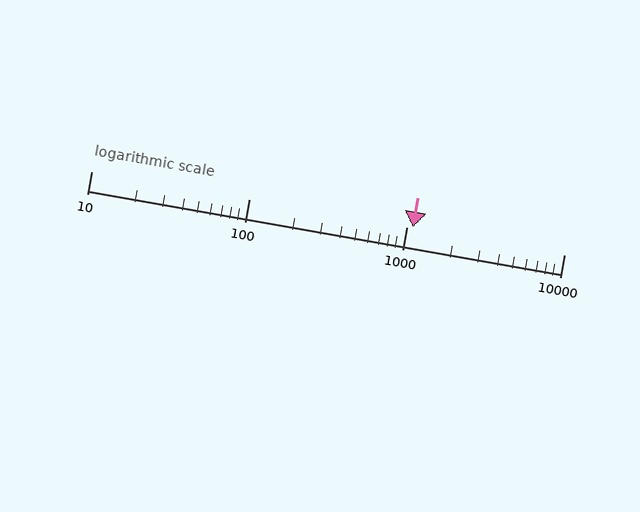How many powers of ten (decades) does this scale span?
The scale spans 3 decades, from 10 to 10000.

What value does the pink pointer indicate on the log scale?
The pointer indicates approximately 1100.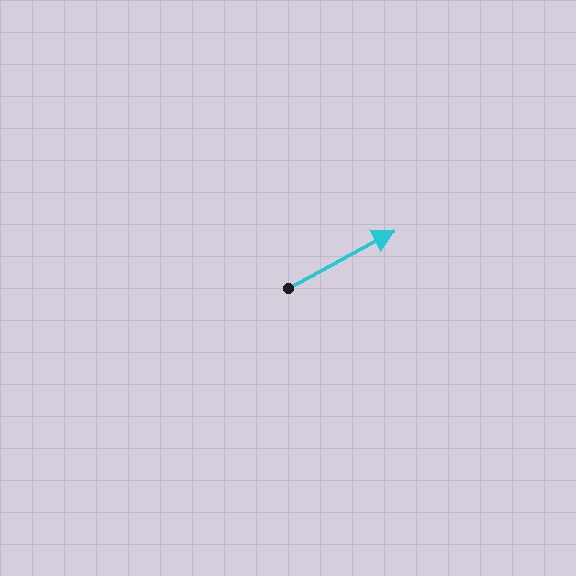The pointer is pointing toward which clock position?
Roughly 2 o'clock.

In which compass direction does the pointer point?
Northeast.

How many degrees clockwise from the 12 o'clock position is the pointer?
Approximately 61 degrees.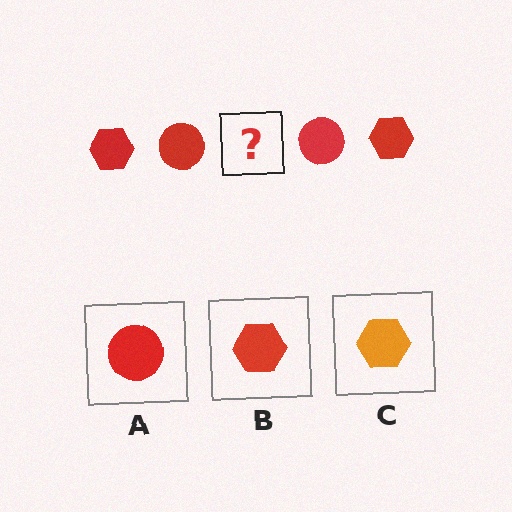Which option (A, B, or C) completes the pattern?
B.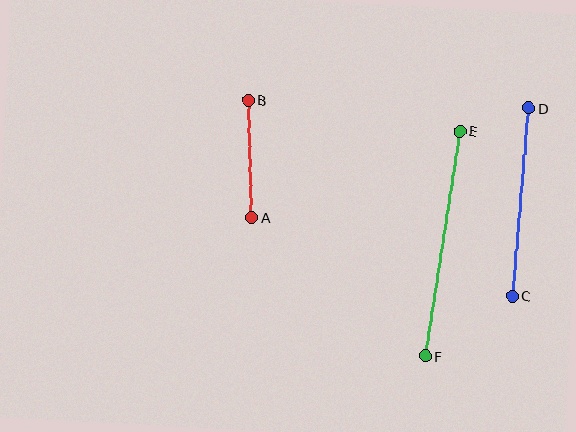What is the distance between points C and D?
The distance is approximately 188 pixels.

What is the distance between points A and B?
The distance is approximately 118 pixels.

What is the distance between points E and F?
The distance is approximately 227 pixels.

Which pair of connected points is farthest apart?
Points E and F are farthest apart.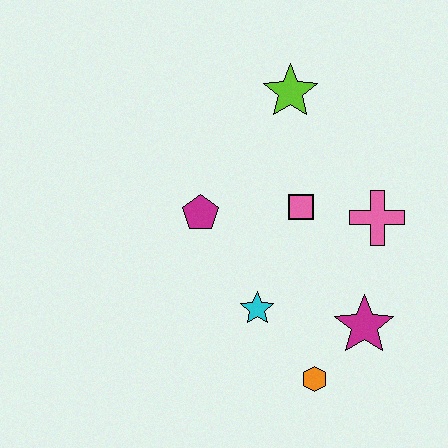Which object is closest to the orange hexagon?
The magenta star is closest to the orange hexagon.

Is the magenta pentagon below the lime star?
Yes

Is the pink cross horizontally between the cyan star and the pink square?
No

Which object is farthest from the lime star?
The orange hexagon is farthest from the lime star.